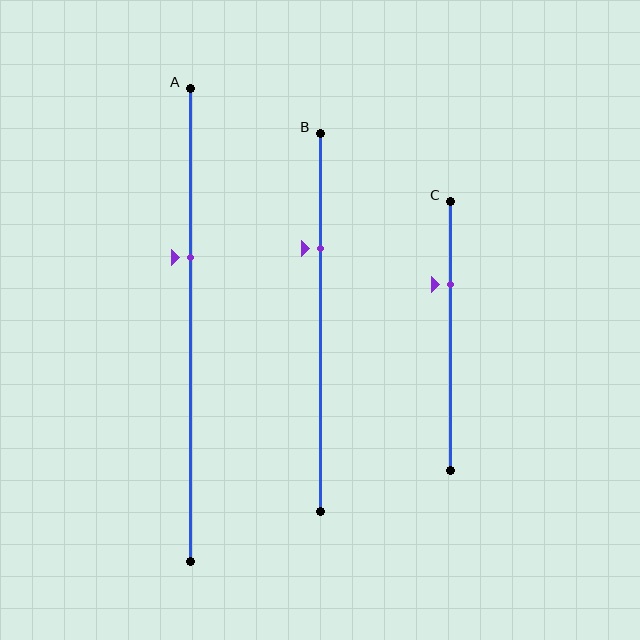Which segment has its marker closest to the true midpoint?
Segment A has its marker closest to the true midpoint.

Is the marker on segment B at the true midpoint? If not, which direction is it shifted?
No, the marker on segment B is shifted upward by about 20% of the segment length.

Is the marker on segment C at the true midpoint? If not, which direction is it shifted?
No, the marker on segment C is shifted upward by about 19% of the segment length.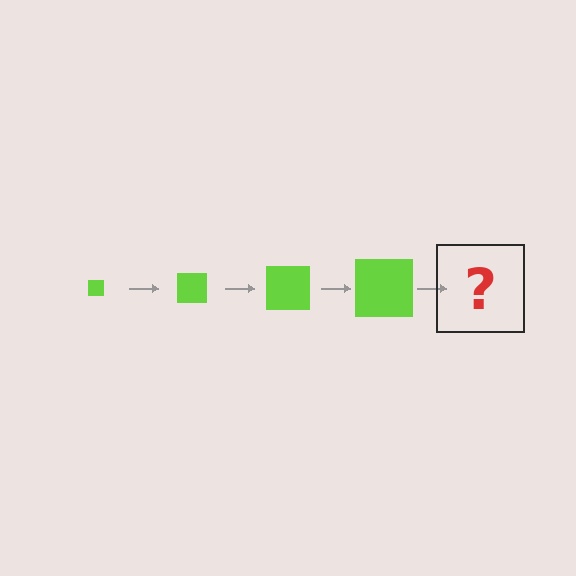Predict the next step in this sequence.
The next step is a lime square, larger than the previous one.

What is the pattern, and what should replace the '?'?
The pattern is that the square gets progressively larger each step. The '?' should be a lime square, larger than the previous one.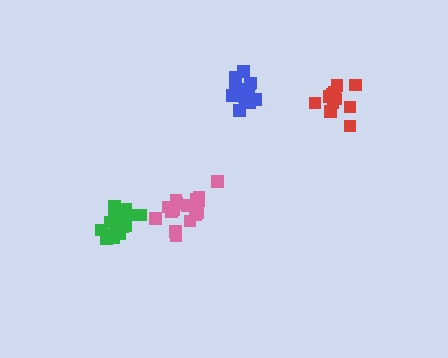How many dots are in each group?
Group 1: 17 dots, Group 2: 15 dots, Group 3: 18 dots, Group 4: 13 dots (63 total).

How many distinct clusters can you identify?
There are 4 distinct clusters.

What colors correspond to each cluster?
The clusters are colored: pink, blue, green, red.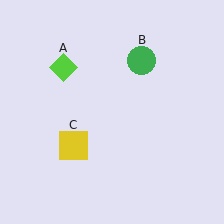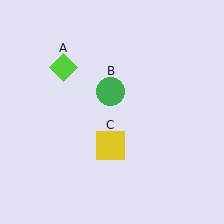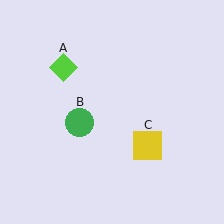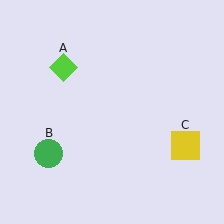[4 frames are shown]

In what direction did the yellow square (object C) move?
The yellow square (object C) moved right.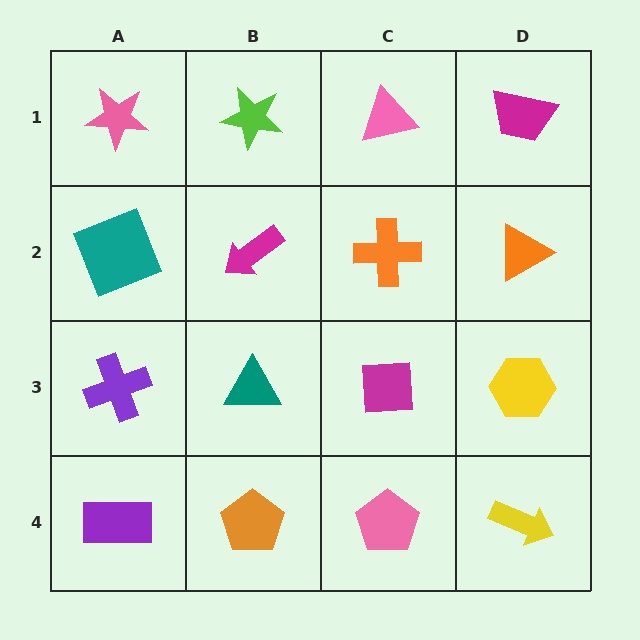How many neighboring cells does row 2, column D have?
3.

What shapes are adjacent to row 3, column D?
An orange triangle (row 2, column D), a yellow arrow (row 4, column D), a magenta square (row 3, column C).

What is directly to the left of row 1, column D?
A pink triangle.